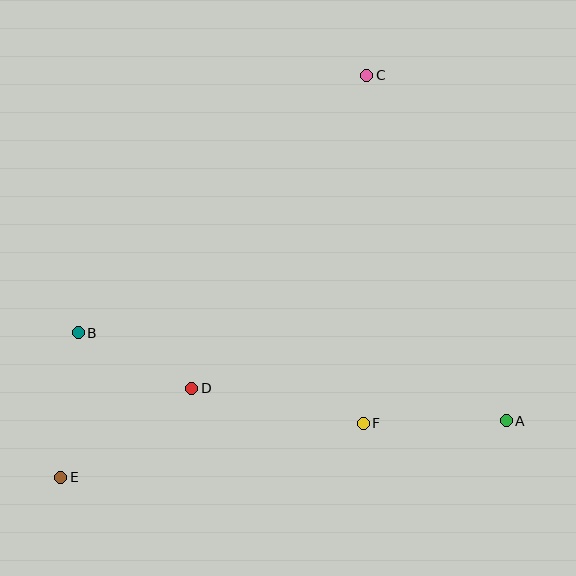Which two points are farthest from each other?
Points C and E are farthest from each other.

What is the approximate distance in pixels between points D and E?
The distance between D and E is approximately 159 pixels.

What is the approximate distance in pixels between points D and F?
The distance between D and F is approximately 175 pixels.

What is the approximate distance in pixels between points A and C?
The distance between A and C is approximately 373 pixels.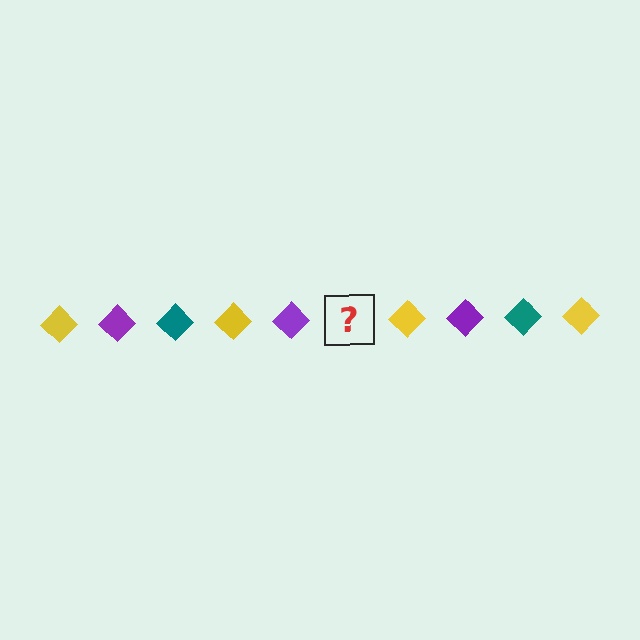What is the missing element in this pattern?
The missing element is a teal diamond.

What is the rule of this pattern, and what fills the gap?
The rule is that the pattern cycles through yellow, purple, teal diamonds. The gap should be filled with a teal diamond.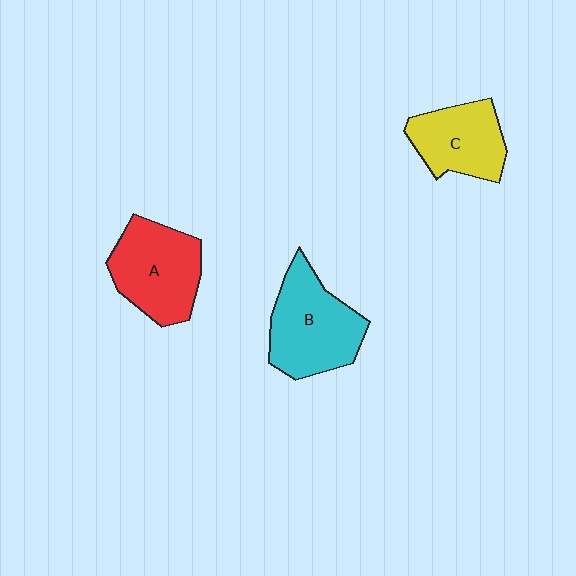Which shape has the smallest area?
Shape C (yellow).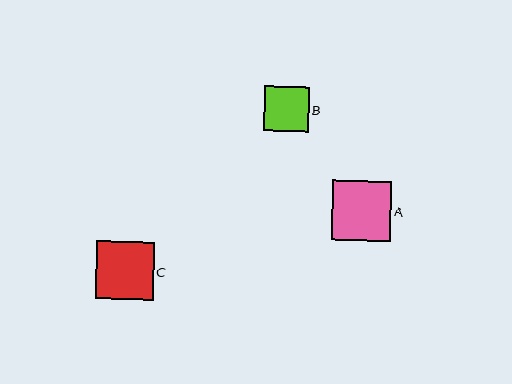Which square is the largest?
Square A is the largest with a size of approximately 59 pixels.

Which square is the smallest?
Square B is the smallest with a size of approximately 45 pixels.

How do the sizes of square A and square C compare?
Square A and square C are approximately the same size.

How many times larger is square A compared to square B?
Square A is approximately 1.3 times the size of square B.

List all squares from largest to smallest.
From largest to smallest: A, C, B.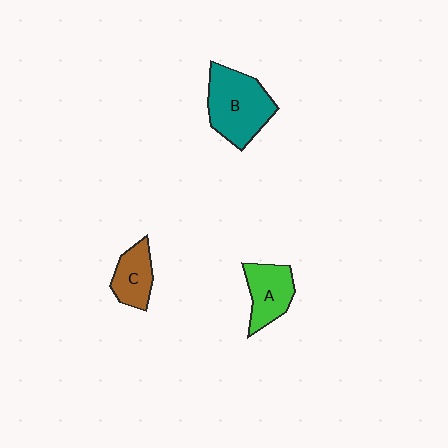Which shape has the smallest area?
Shape C (brown).